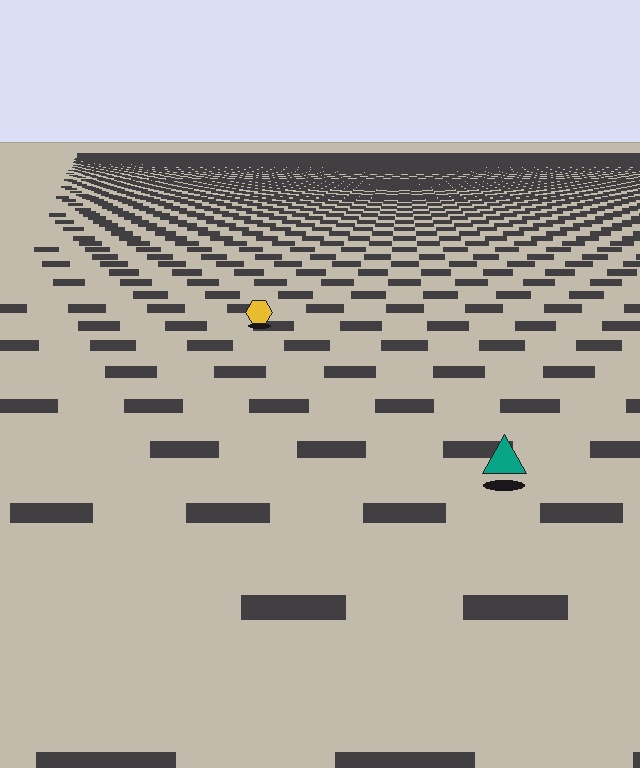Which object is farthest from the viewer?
The yellow hexagon is farthest from the viewer. It appears smaller and the ground texture around it is denser.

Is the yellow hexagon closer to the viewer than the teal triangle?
No. The teal triangle is closer — you can tell from the texture gradient: the ground texture is coarser near it.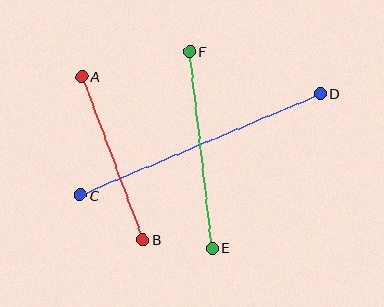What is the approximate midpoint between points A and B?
The midpoint is at approximately (112, 158) pixels.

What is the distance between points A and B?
The distance is approximately 174 pixels.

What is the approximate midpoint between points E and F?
The midpoint is at approximately (201, 150) pixels.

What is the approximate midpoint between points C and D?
The midpoint is at approximately (200, 144) pixels.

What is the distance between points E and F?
The distance is approximately 198 pixels.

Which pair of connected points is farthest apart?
Points C and D are farthest apart.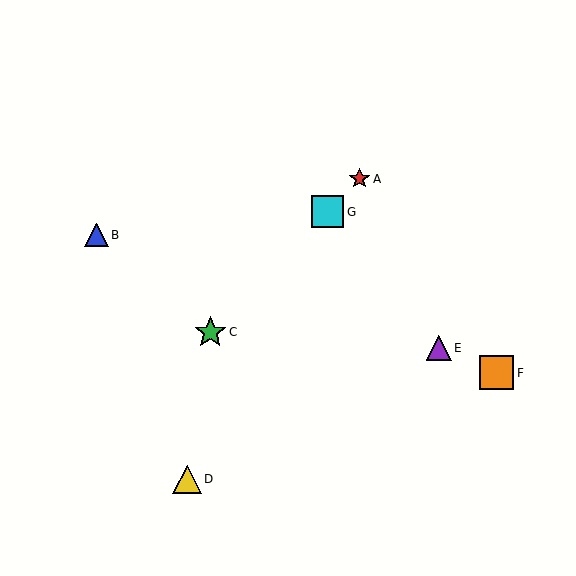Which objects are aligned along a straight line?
Objects A, C, G are aligned along a straight line.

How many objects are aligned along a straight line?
3 objects (A, C, G) are aligned along a straight line.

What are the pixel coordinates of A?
Object A is at (360, 179).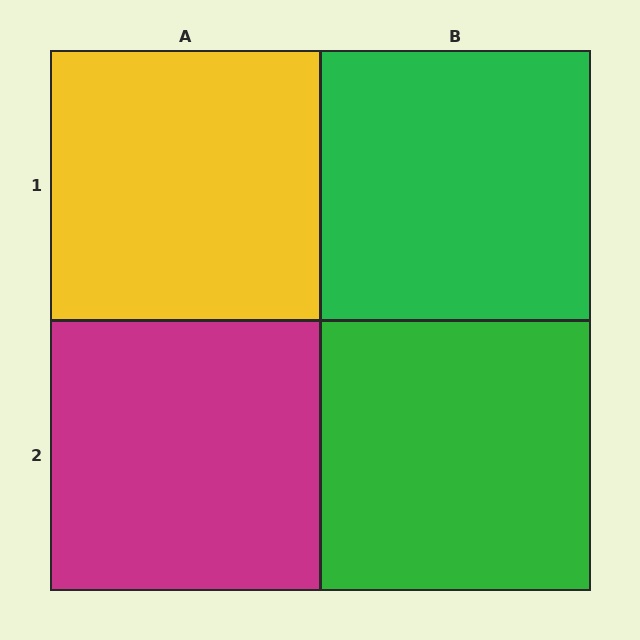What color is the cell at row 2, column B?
Green.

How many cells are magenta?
1 cell is magenta.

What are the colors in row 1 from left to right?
Yellow, green.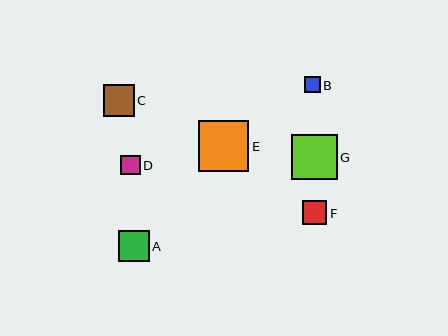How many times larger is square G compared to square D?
Square G is approximately 2.3 times the size of square D.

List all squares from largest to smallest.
From largest to smallest: E, G, C, A, F, D, B.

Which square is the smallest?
Square B is the smallest with a size of approximately 16 pixels.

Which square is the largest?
Square E is the largest with a size of approximately 51 pixels.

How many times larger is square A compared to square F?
Square A is approximately 1.3 times the size of square F.